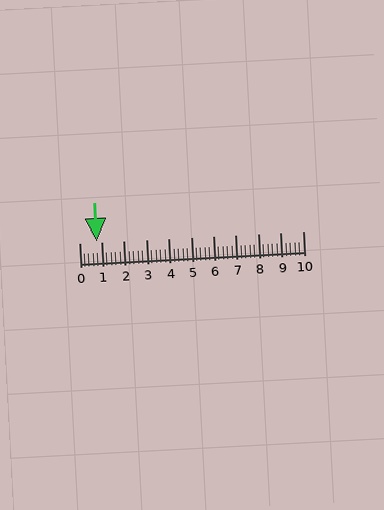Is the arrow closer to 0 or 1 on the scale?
The arrow is closer to 1.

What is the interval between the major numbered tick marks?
The major tick marks are spaced 1 units apart.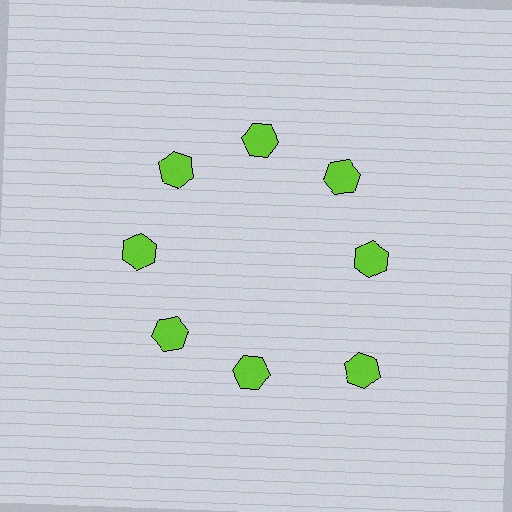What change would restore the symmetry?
The symmetry would be restored by moving it inward, back onto the ring so that all 8 hexagons sit at equal angles and equal distance from the center.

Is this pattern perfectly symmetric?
No. The 8 lime hexagons are arranged in a ring, but one element near the 4 o'clock position is pushed outward from the center, breaking the 8-fold rotational symmetry.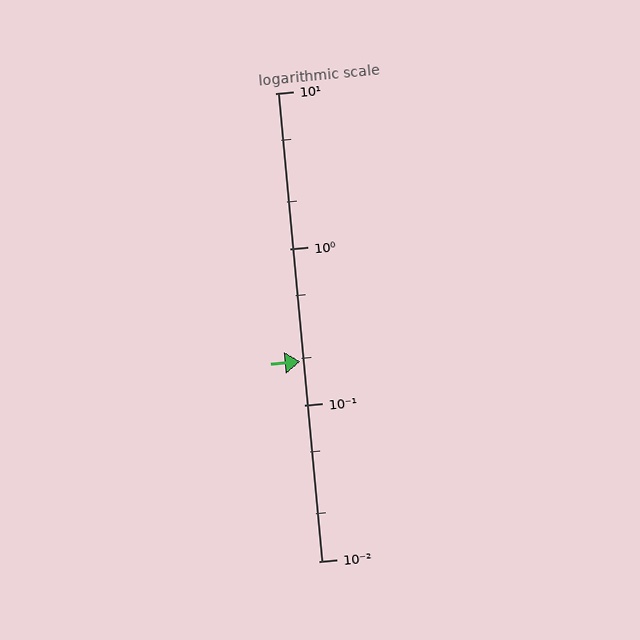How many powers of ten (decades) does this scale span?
The scale spans 3 decades, from 0.01 to 10.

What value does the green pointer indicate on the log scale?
The pointer indicates approximately 0.19.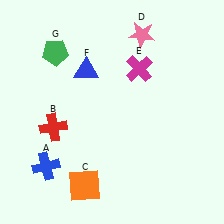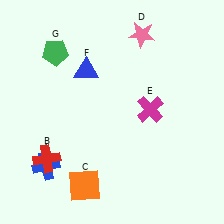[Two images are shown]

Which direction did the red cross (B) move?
The red cross (B) moved down.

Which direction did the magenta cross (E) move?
The magenta cross (E) moved down.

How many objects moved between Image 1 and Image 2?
2 objects moved between the two images.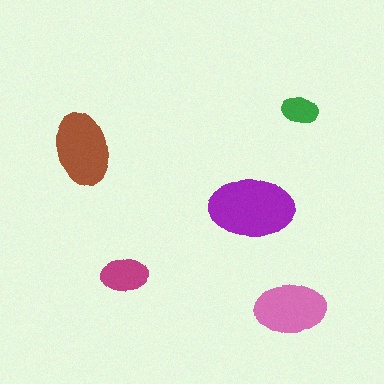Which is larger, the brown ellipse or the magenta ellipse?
The brown one.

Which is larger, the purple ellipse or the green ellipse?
The purple one.